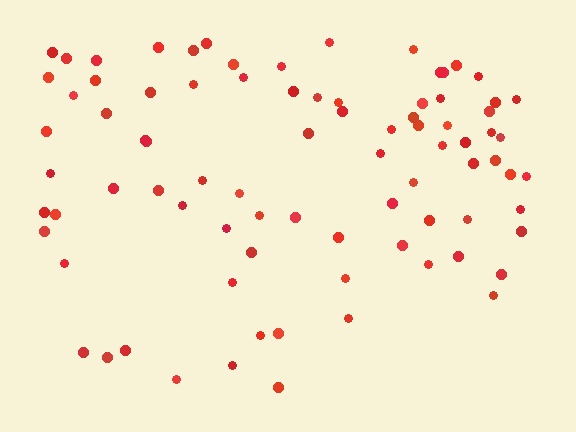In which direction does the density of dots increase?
From bottom to top, with the top side densest.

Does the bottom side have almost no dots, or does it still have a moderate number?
Still a moderate number, just noticeably fewer than the top.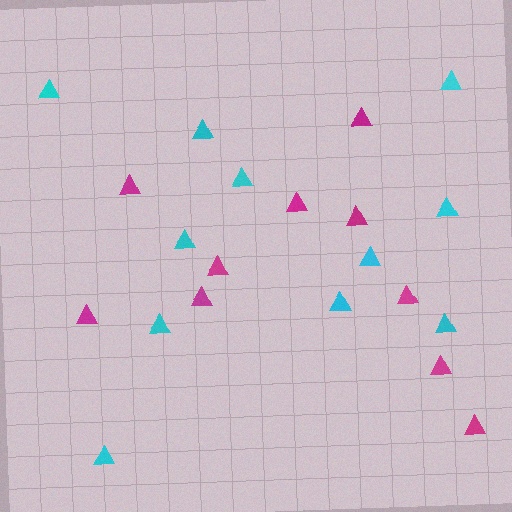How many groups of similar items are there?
There are 2 groups: one group of cyan triangles (11) and one group of magenta triangles (10).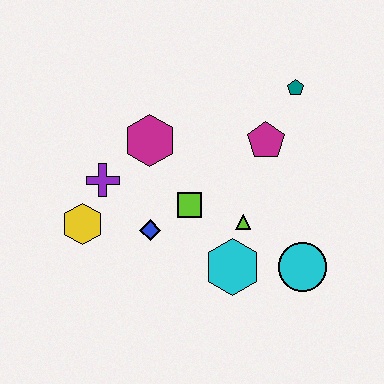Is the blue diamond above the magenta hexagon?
No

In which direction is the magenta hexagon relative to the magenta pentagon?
The magenta hexagon is to the left of the magenta pentagon.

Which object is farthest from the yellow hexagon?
The teal pentagon is farthest from the yellow hexagon.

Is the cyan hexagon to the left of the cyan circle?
Yes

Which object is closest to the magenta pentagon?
The teal pentagon is closest to the magenta pentagon.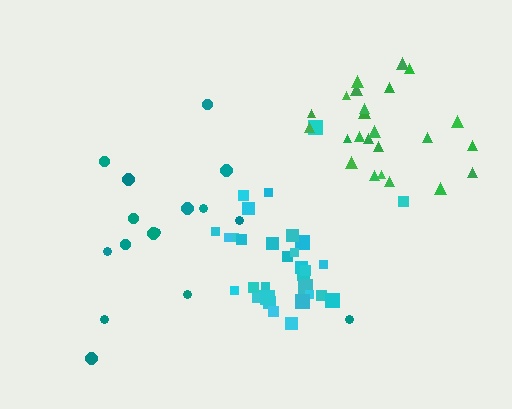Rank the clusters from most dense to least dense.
cyan, green, teal.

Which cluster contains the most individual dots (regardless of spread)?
Cyan (33).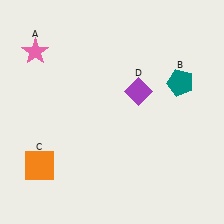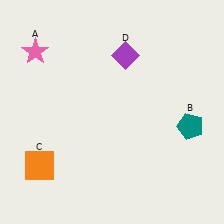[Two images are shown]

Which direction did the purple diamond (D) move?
The purple diamond (D) moved up.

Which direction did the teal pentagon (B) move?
The teal pentagon (B) moved down.